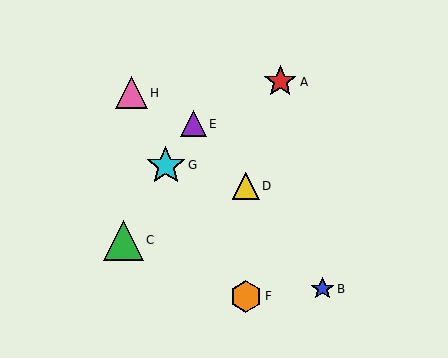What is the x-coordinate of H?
Object H is at x≈131.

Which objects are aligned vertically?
Objects D, F are aligned vertically.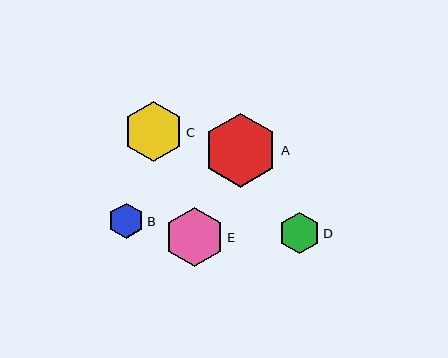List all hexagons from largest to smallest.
From largest to smallest: A, C, E, D, B.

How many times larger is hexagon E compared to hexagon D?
Hexagon E is approximately 1.4 times the size of hexagon D.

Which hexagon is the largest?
Hexagon A is the largest with a size of approximately 74 pixels.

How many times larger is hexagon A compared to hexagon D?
Hexagon A is approximately 1.8 times the size of hexagon D.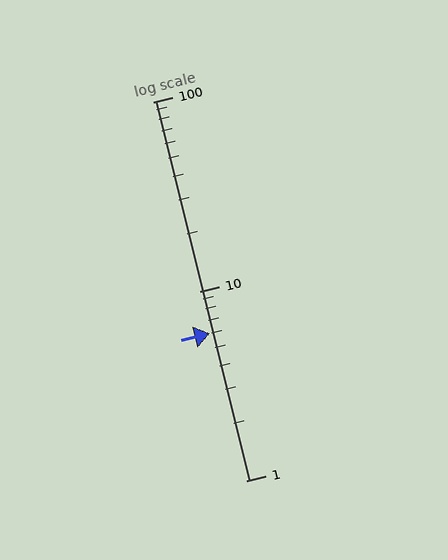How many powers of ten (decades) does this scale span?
The scale spans 2 decades, from 1 to 100.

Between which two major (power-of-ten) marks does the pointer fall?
The pointer is between 1 and 10.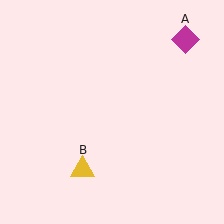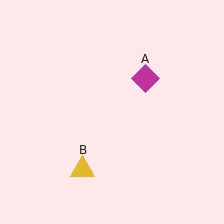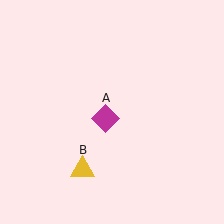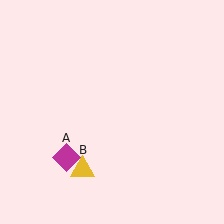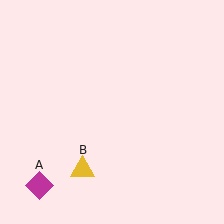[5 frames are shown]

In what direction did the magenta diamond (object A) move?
The magenta diamond (object A) moved down and to the left.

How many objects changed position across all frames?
1 object changed position: magenta diamond (object A).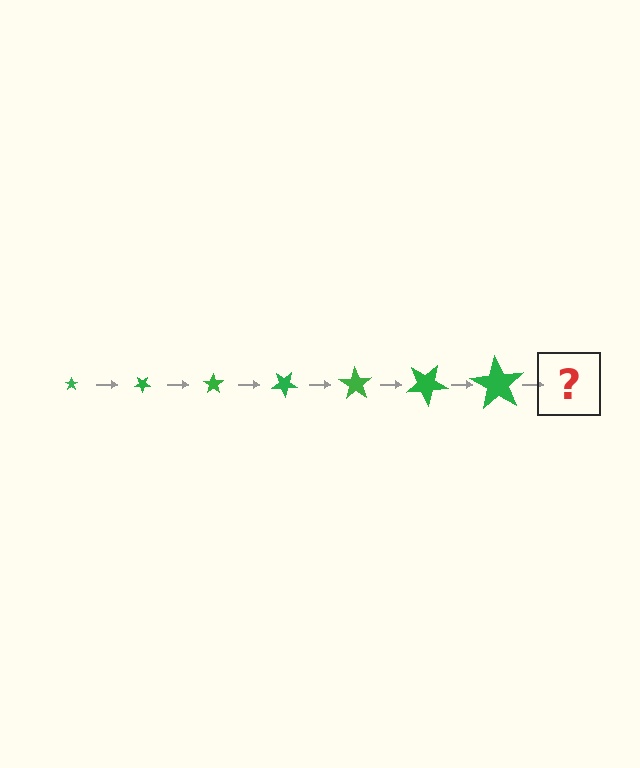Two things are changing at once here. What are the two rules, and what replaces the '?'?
The two rules are that the star grows larger each step and it rotates 35 degrees each step. The '?' should be a star, larger than the previous one and rotated 245 degrees from the start.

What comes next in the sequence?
The next element should be a star, larger than the previous one and rotated 245 degrees from the start.